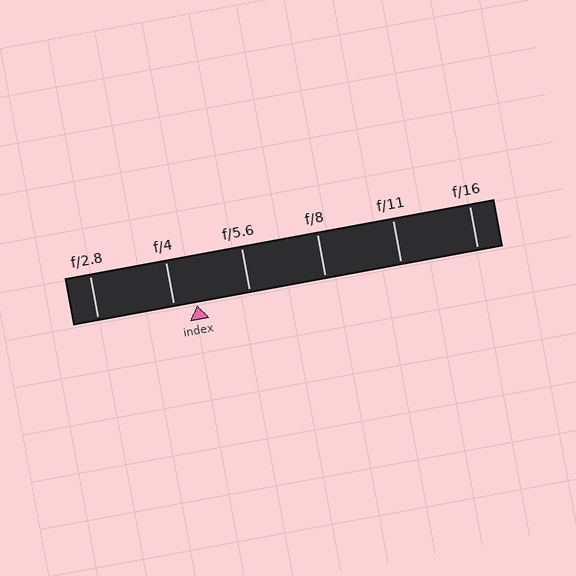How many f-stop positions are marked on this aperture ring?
There are 6 f-stop positions marked.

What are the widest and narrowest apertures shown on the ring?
The widest aperture shown is f/2.8 and the narrowest is f/16.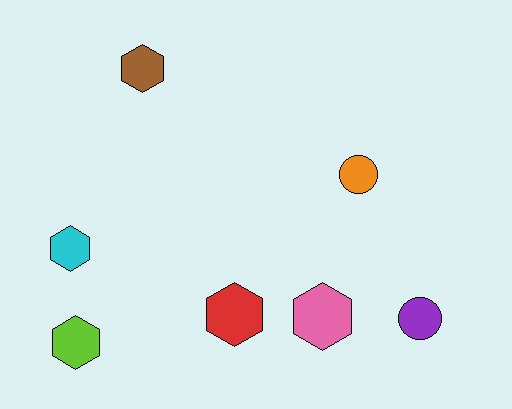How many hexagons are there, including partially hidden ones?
There are 5 hexagons.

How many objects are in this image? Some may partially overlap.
There are 7 objects.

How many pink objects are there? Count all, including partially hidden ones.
There is 1 pink object.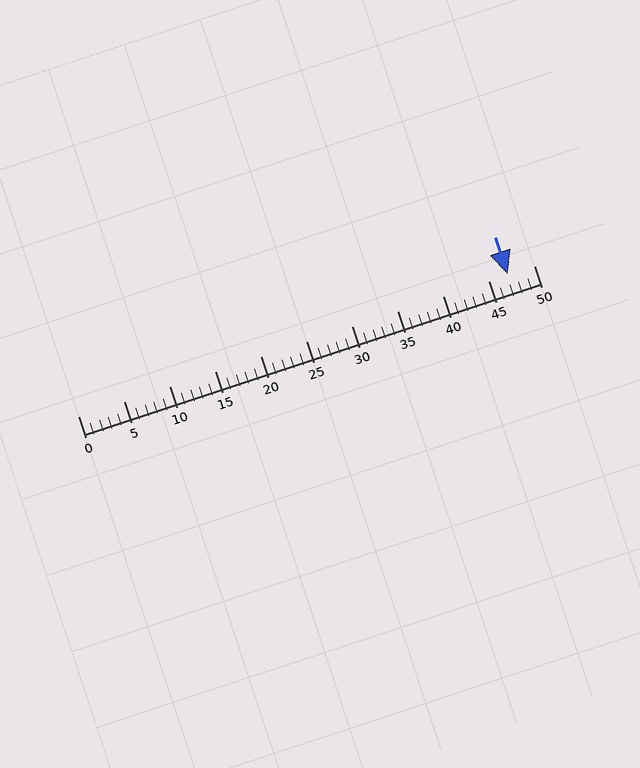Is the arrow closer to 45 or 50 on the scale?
The arrow is closer to 45.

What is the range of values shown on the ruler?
The ruler shows values from 0 to 50.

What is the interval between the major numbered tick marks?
The major tick marks are spaced 5 units apart.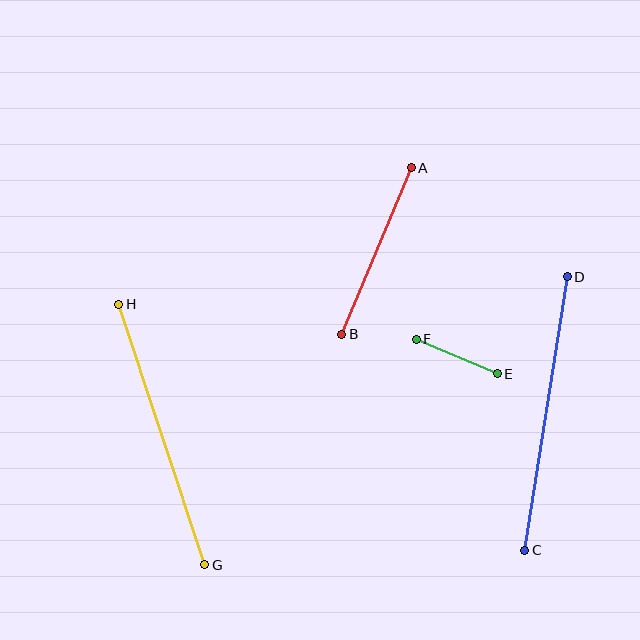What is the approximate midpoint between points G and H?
The midpoint is at approximately (162, 434) pixels.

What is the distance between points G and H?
The distance is approximately 274 pixels.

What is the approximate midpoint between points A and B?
The midpoint is at approximately (377, 251) pixels.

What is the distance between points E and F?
The distance is approximately 88 pixels.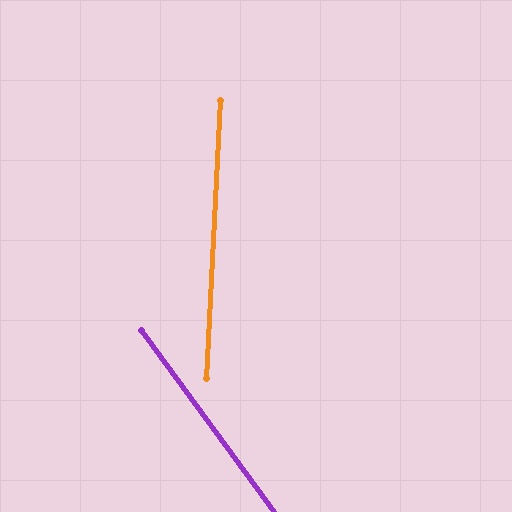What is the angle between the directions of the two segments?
Approximately 39 degrees.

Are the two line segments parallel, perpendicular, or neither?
Neither parallel nor perpendicular — they differ by about 39°.